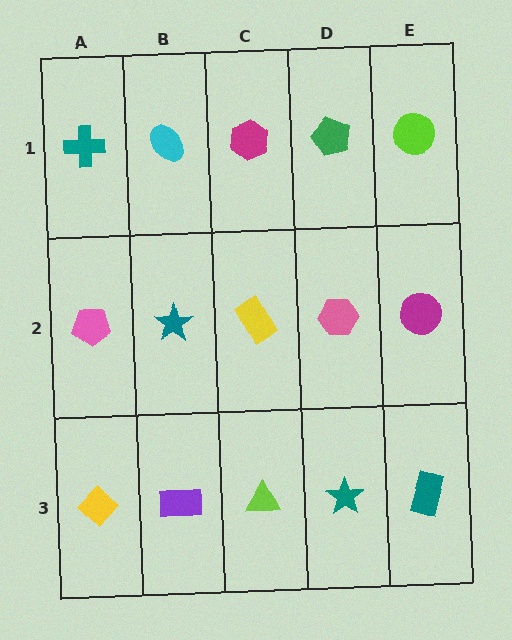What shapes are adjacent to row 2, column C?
A magenta hexagon (row 1, column C), a lime triangle (row 3, column C), a teal star (row 2, column B), a pink hexagon (row 2, column D).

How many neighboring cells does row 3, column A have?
2.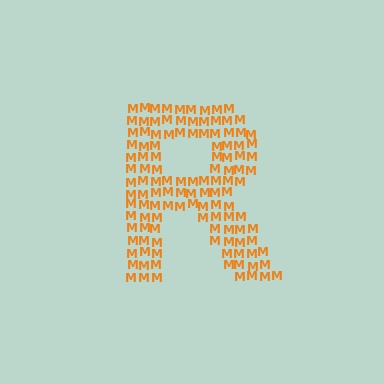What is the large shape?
The large shape is the letter R.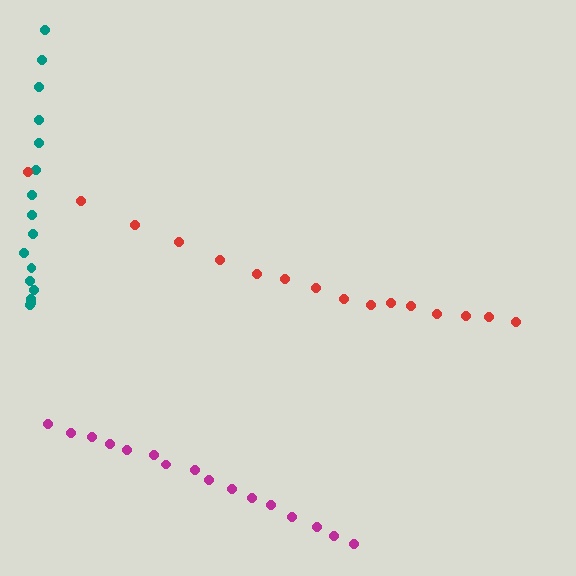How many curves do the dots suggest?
There are 3 distinct paths.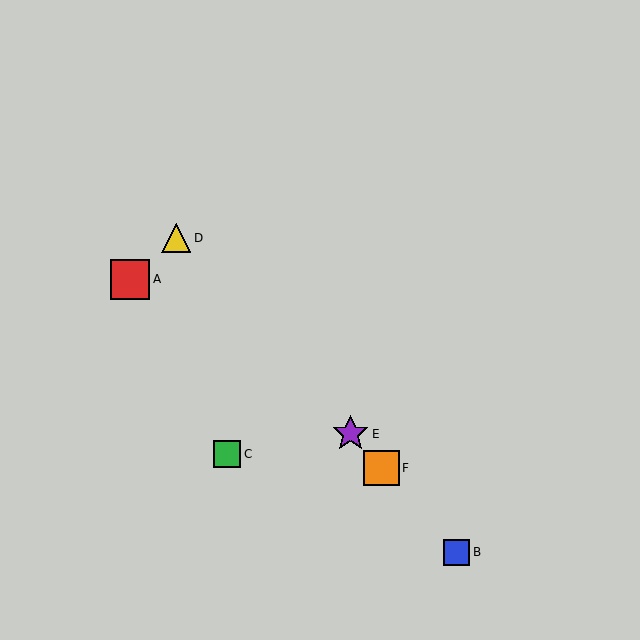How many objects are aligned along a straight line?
4 objects (B, D, E, F) are aligned along a straight line.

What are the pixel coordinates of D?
Object D is at (176, 238).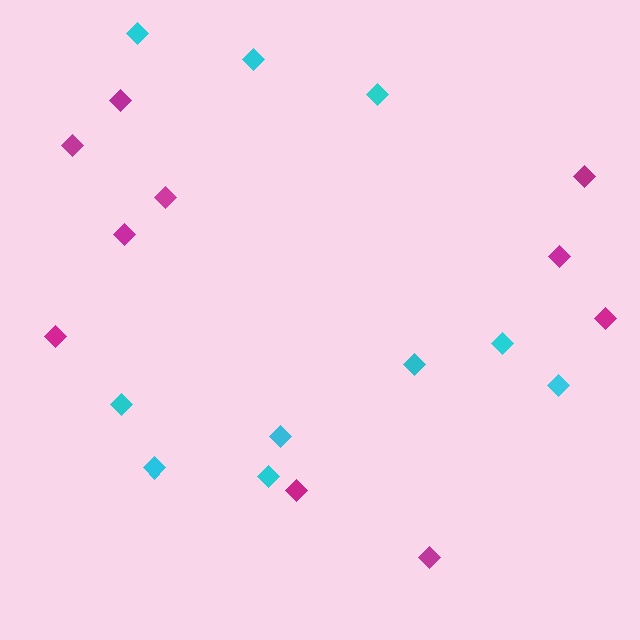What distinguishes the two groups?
There are 2 groups: one group of magenta diamonds (10) and one group of cyan diamonds (10).